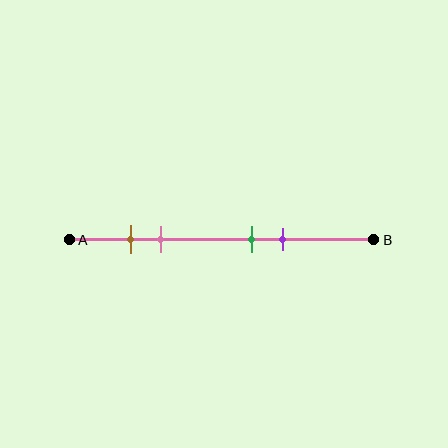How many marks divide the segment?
There are 4 marks dividing the segment.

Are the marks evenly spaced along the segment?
No, the marks are not evenly spaced.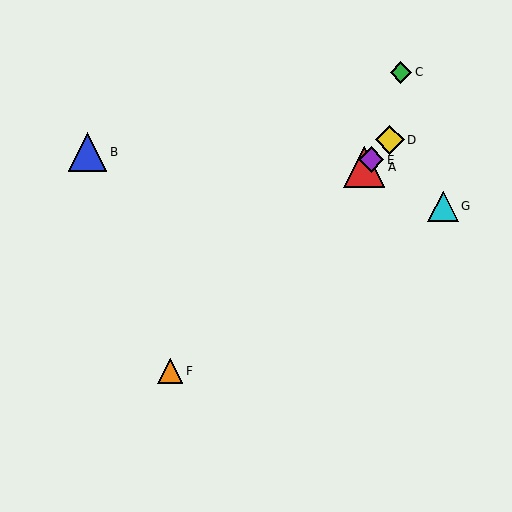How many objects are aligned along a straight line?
4 objects (A, D, E, F) are aligned along a straight line.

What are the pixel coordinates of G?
Object G is at (443, 206).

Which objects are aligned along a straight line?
Objects A, D, E, F are aligned along a straight line.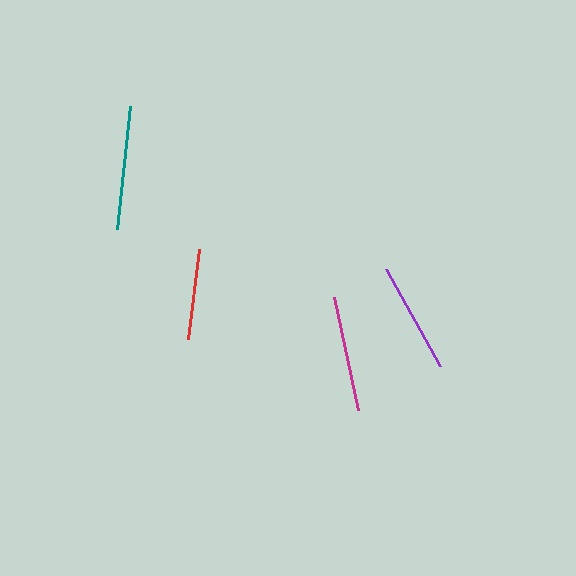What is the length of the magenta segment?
The magenta segment is approximately 116 pixels long.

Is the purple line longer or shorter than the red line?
The purple line is longer than the red line.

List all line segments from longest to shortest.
From longest to shortest: teal, magenta, purple, red.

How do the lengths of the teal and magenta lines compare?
The teal and magenta lines are approximately the same length.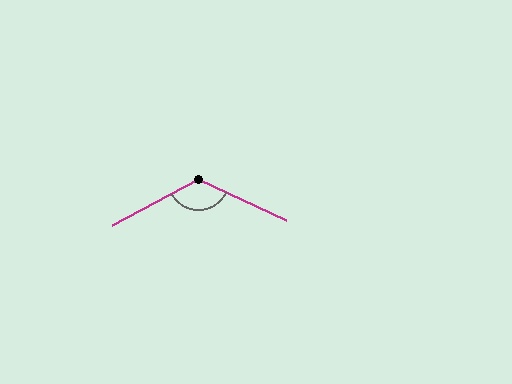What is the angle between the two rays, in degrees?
Approximately 127 degrees.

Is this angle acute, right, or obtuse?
It is obtuse.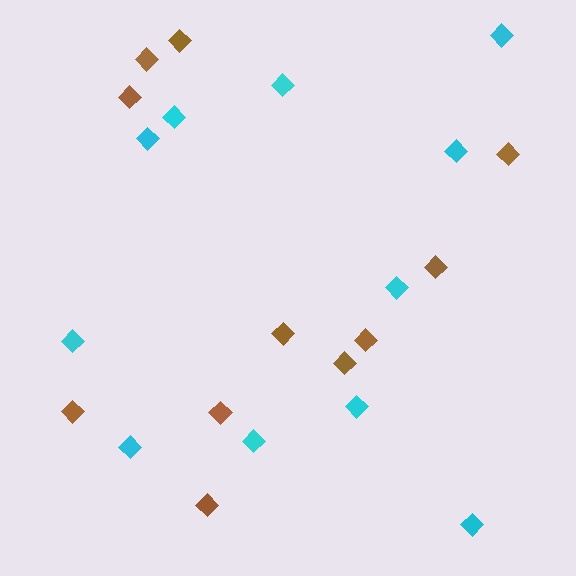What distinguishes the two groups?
There are 2 groups: one group of cyan diamonds (11) and one group of brown diamonds (11).